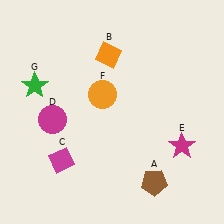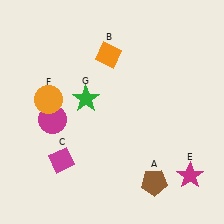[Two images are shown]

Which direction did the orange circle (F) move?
The orange circle (F) moved left.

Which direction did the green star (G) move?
The green star (G) moved right.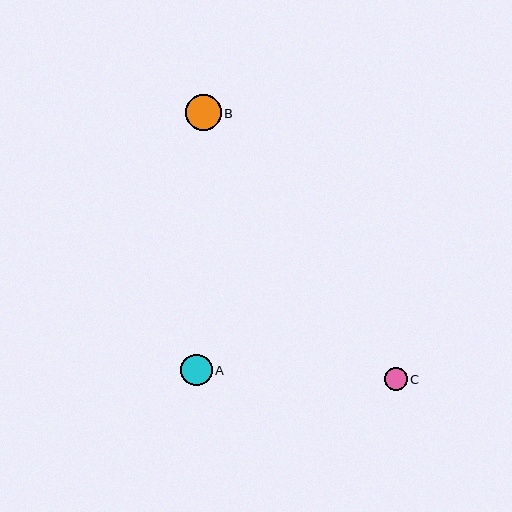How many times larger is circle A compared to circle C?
Circle A is approximately 1.4 times the size of circle C.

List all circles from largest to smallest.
From largest to smallest: B, A, C.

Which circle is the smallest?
Circle C is the smallest with a size of approximately 23 pixels.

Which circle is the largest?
Circle B is the largest with a size of approximately 36 pixels.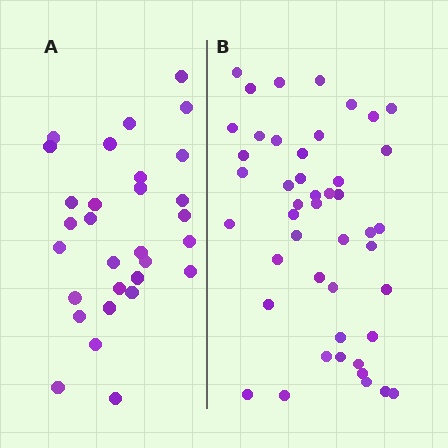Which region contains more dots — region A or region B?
Region B (the right region) has more dots.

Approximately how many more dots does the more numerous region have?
Region B has approximately 15 more dots than region A.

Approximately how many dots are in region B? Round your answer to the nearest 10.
About 50 dots. (The exact count is 46, which rounds to 50.)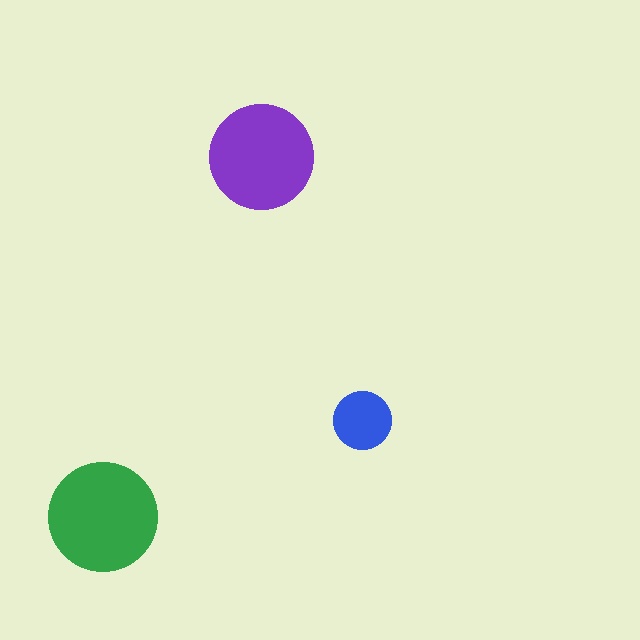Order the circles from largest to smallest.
the green one, the purple one, the blue one.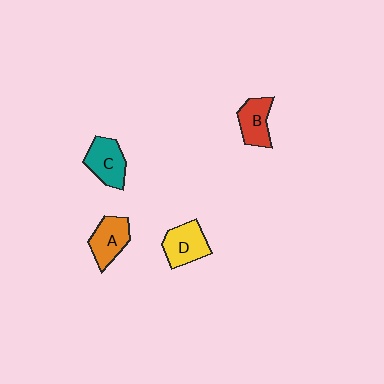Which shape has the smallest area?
Shape B (red).